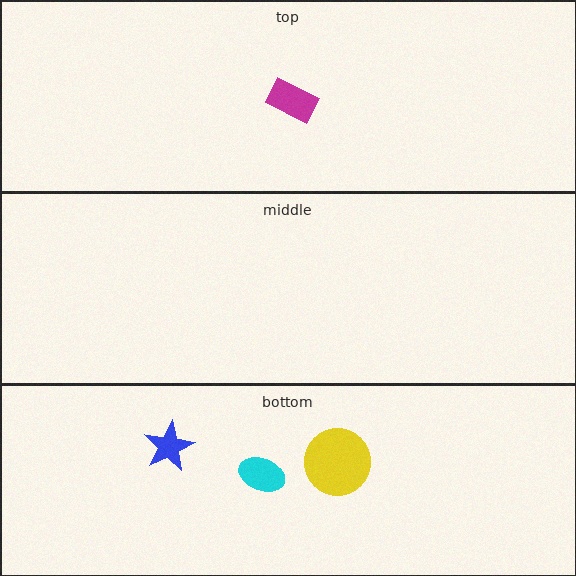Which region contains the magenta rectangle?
The top region.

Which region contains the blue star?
The bottom region.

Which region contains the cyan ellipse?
The bottom region.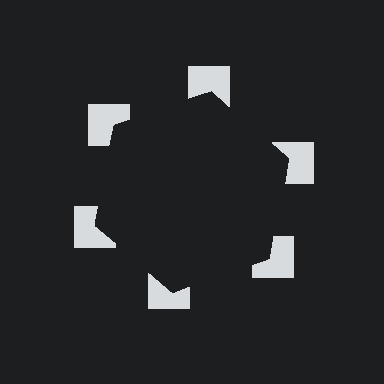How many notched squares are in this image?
There are 6 — one at each vertex of the illusory hexagon.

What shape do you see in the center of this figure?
An illusory hexagon — its edges are inferred from the aligned wedge cuts in the notched squares, not physically drawn.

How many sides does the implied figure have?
6 sides.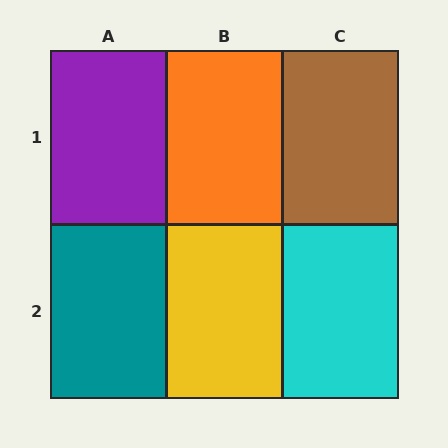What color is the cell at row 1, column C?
Brown.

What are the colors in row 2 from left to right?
Teal, yellow, cyan.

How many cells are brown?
1 cell is brown.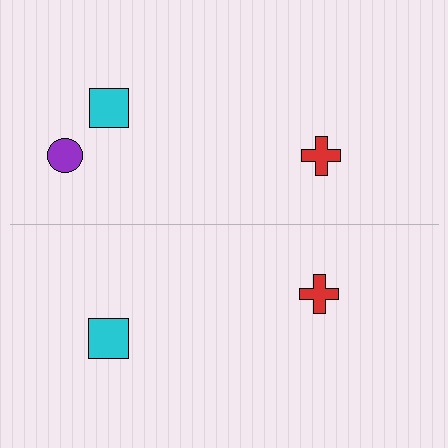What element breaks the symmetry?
A purple circle is missing from the bottom side.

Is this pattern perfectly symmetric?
No, the pattern is not perfectly symmetric. A purple circle is missing from the bottom side.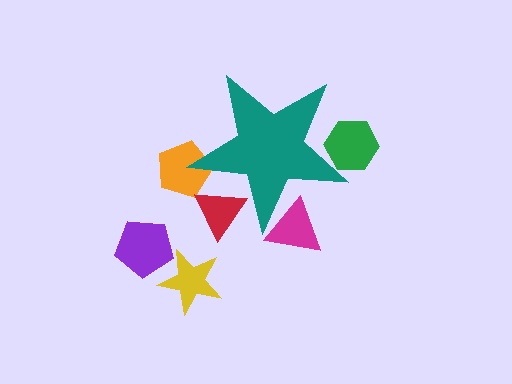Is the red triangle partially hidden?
Yes, the red triangle is partially hidden behind the teal star.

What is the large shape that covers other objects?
A teal star.